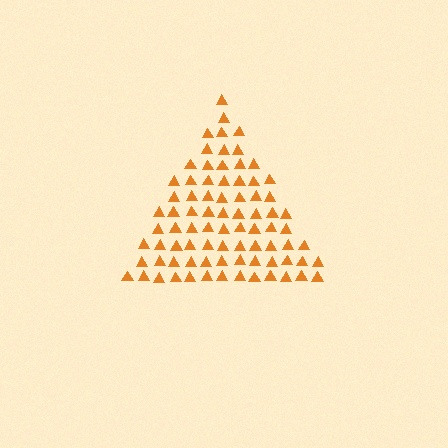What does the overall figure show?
The overall figure shows a triangle.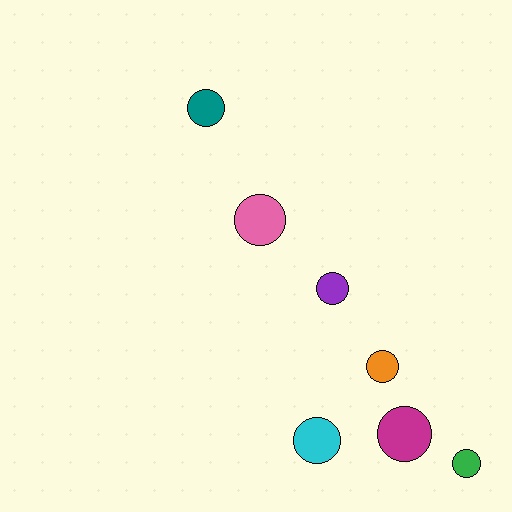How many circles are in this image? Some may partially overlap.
There are 7 circles.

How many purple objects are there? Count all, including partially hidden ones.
There is 1 purple object.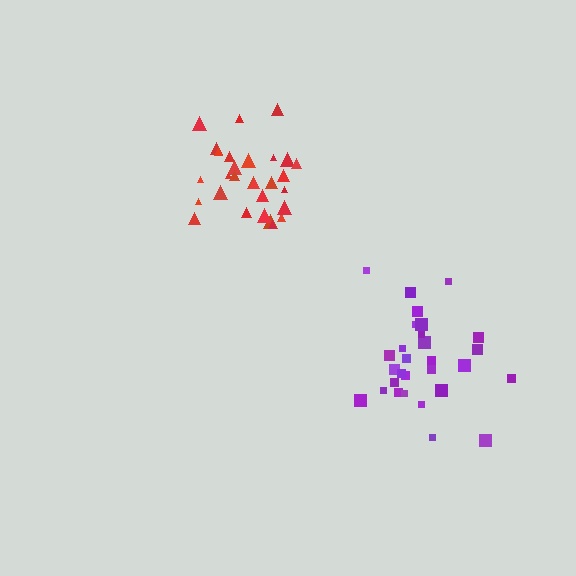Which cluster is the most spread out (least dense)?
Purple.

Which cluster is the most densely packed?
Red.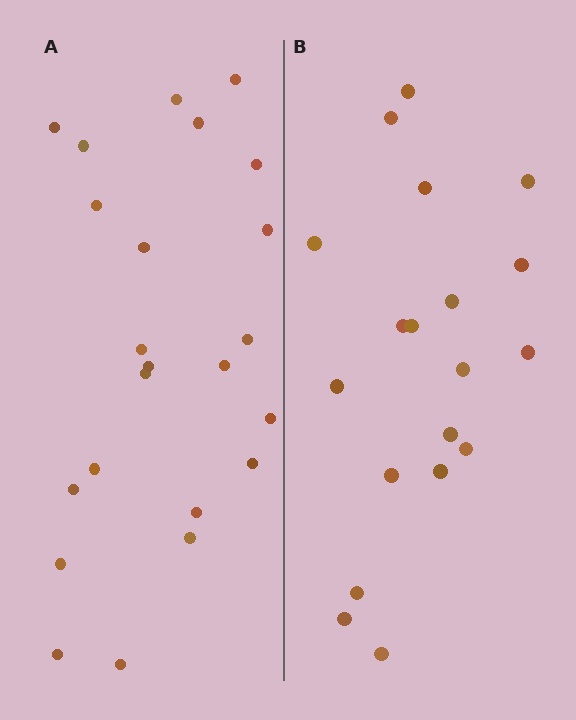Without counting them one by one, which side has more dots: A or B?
Region A (the left region) has more dots.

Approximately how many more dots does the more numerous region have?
Region A has about 4 more dots than region B.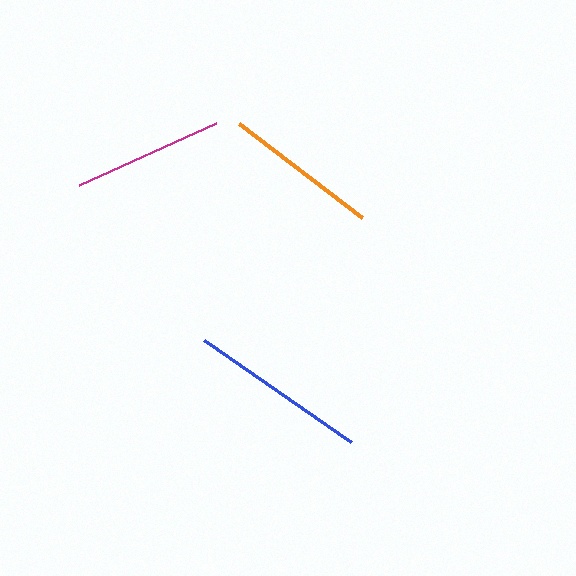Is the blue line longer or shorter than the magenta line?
The blue line is longer than the magenta line.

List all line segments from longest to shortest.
From longest to shortest: blue, orange, magenta.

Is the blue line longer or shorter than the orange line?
The blue line is longer than the orange line.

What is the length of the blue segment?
The blue segment is approximately 178 pixels long.